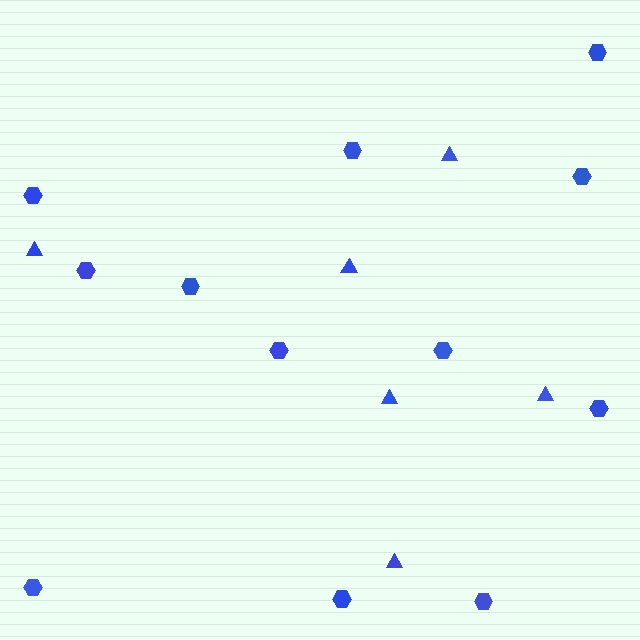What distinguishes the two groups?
There are 2 groups: one group of hexagons (12) and one group of triangles (6).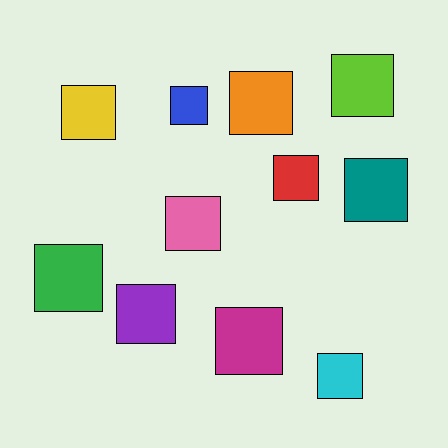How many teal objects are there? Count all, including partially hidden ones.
There is 1 teal object.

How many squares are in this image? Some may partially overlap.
There are 11 squares.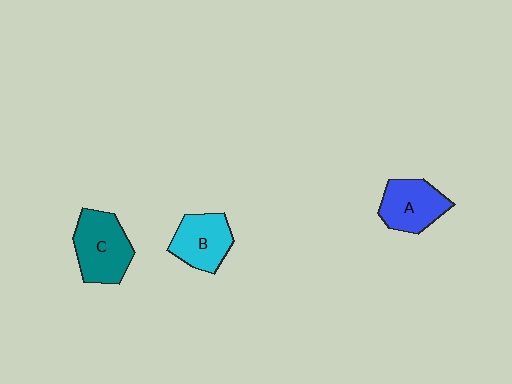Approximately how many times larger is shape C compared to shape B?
Approximately 1.2 times.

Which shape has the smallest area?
Shape B (cyan).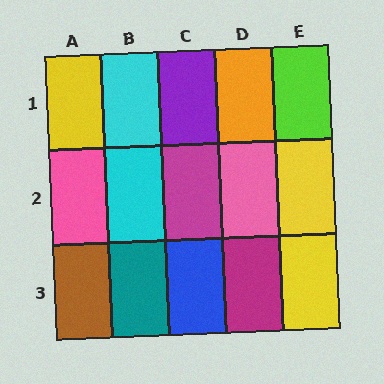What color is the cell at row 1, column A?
Yellow.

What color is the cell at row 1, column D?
Orange.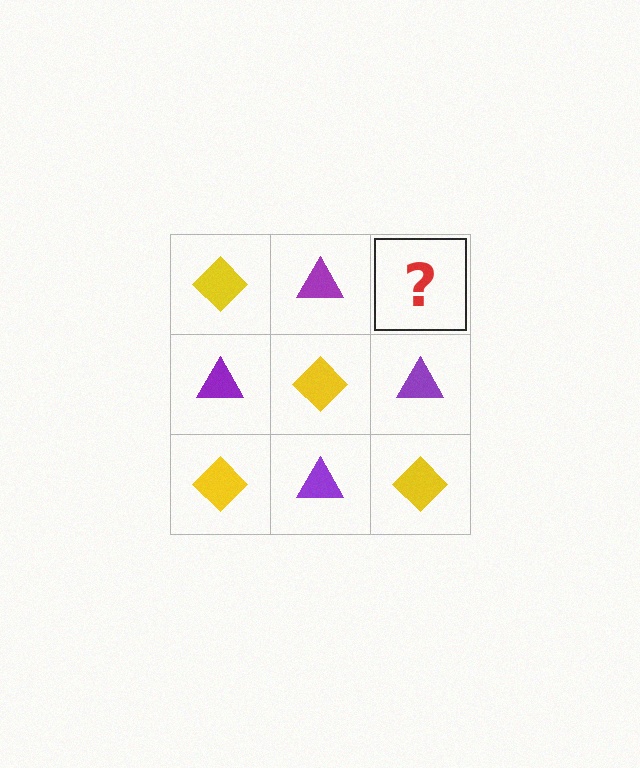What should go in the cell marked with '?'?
The missing cell should contain a yellow diamond.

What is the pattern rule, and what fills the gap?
The rule is that it alternates yellow diamond and purple triangle in a checkerboard pattern. The gap should be filled with a yellow diamond.